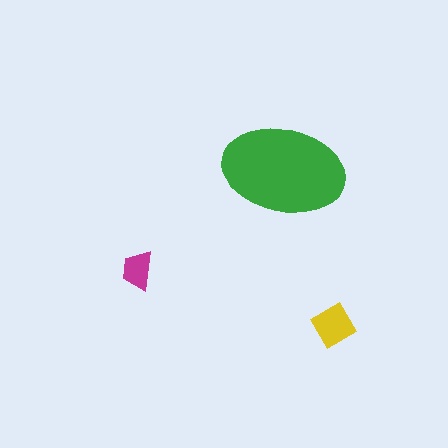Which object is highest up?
The green ellipse is topmost.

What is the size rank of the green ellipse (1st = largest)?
1st.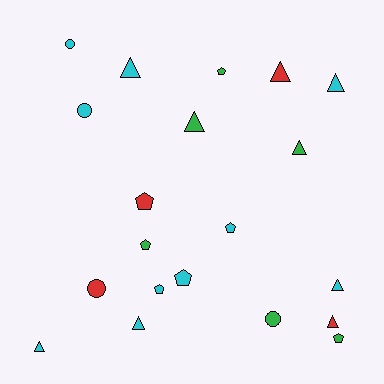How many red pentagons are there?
There is 1 red pentagon.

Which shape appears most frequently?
Triangle, with 9 objects.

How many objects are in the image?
There are 20 objects.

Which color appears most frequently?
Cyan, with 10 objects.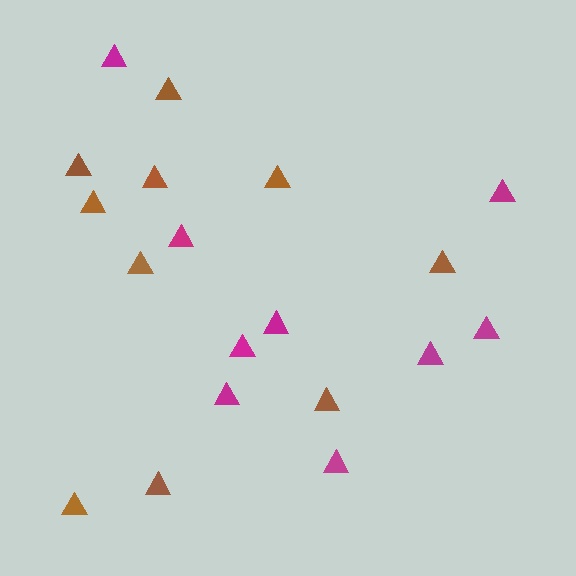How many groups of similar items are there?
There are 2 groups: one group of magenta triangles (9) and one group of brown triangles (10).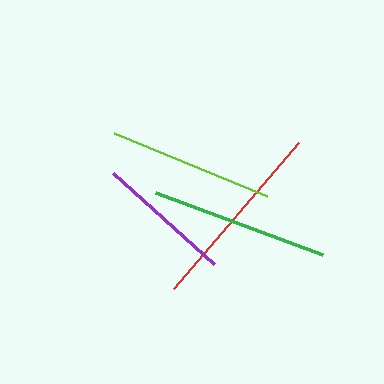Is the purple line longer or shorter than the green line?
The green line is longer than the purple line.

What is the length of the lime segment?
The lime segment is approximately 166 pixels long.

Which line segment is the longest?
The red line is the longest at approximately 192 pixels.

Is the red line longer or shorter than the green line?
The red line is longer than the green line.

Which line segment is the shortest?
The purple line is the shortest at approximately 136 pixels.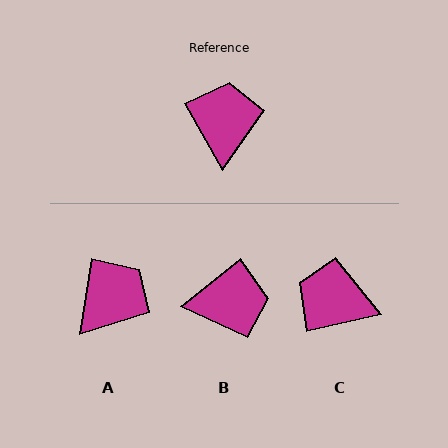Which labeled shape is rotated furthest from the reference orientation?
B, about 80 degrees away.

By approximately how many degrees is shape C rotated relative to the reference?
Approximately 73 degrees counter-clockwise.